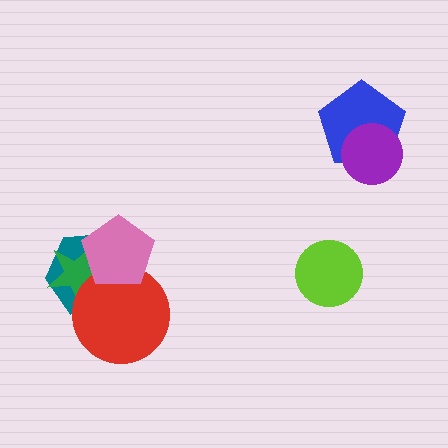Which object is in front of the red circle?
The pink pentagon is in front of the red circle.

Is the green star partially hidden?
Yes, it is partially covered by another shape.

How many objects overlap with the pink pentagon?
3 objects overlap with the pink pentagon.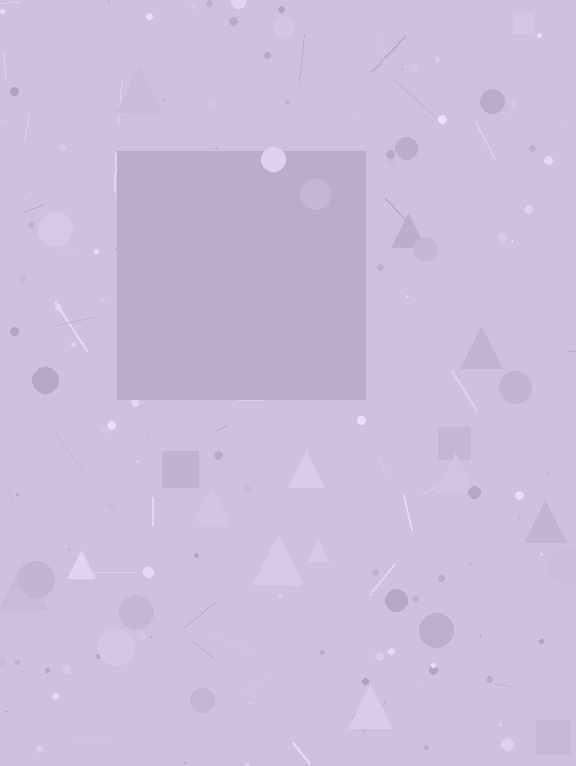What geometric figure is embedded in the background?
A square is embedded in the background.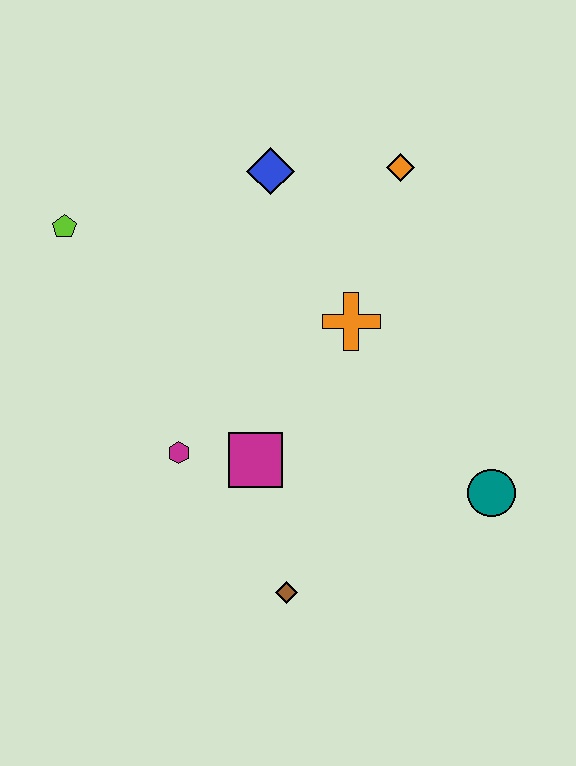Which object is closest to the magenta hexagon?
The magenta square is closest to the magenta hexagon.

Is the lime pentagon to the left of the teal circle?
Yes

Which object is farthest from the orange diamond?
The brown diamond is farthest from the orange diamond.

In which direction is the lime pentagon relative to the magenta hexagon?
The lime pentagon is above the magenta hexagon.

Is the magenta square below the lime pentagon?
Yes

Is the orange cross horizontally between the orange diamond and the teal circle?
No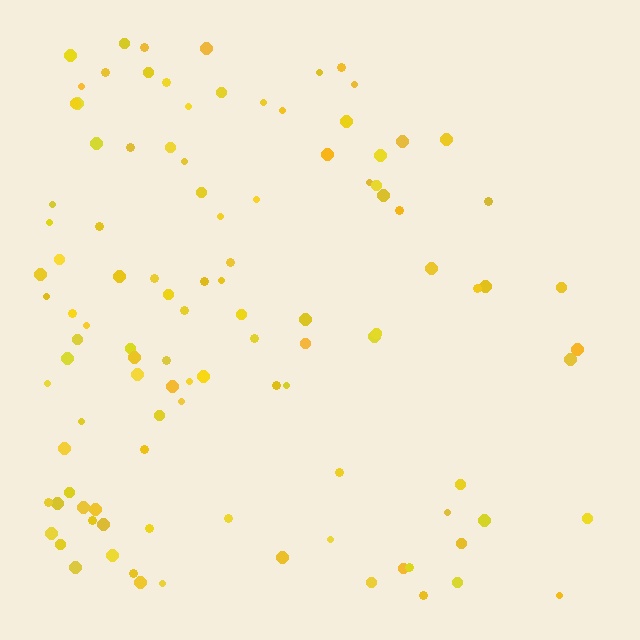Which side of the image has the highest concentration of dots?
The left.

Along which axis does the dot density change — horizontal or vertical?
Horizontal.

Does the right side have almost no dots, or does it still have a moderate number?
Still a moderate number, just noticeably fewer than the left.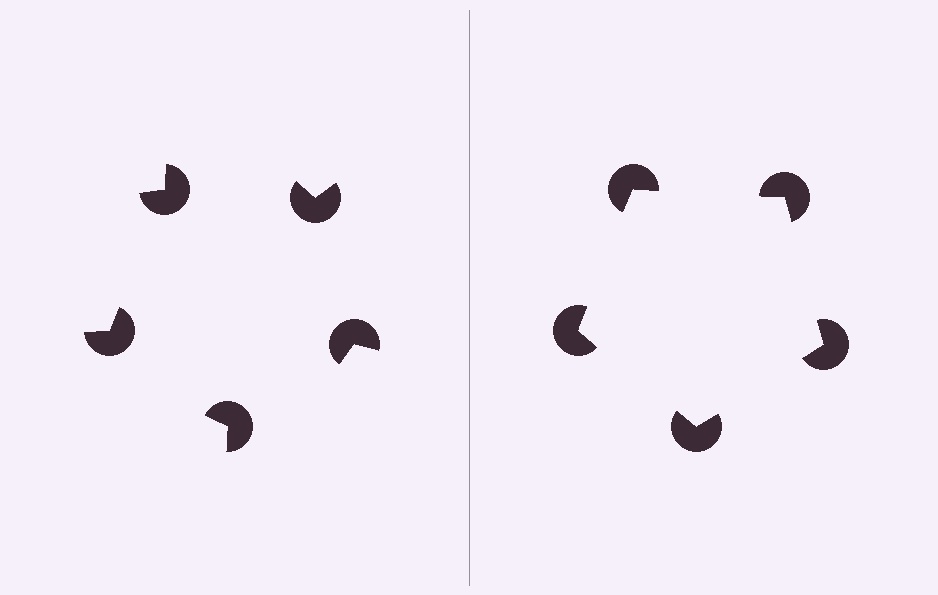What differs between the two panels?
The pac-man discs are positioned identically on both sides; only the wedge orientations differ. On the right they align to a pentagon; on the left they are misaligned.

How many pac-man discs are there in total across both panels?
10 — 5 on each side.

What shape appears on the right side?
An illusory pentagon.